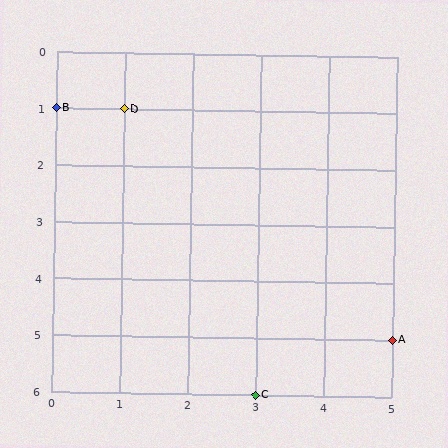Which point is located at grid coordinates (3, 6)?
Point C is at (3, 6).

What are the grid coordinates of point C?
Point C is at grid coordinates (3, 6).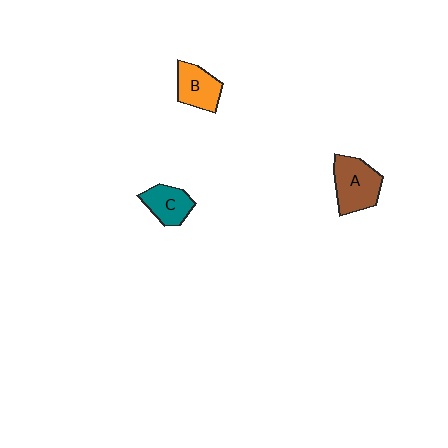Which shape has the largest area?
Shape A (brown).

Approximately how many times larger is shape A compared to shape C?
Approximately 1.4 times.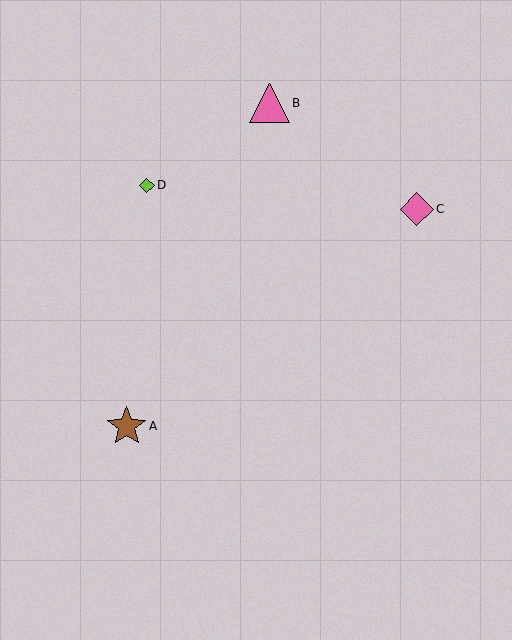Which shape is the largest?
The brown star (labeled A) is the largest.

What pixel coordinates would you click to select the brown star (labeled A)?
Click at (127, 426) to select the brown star A.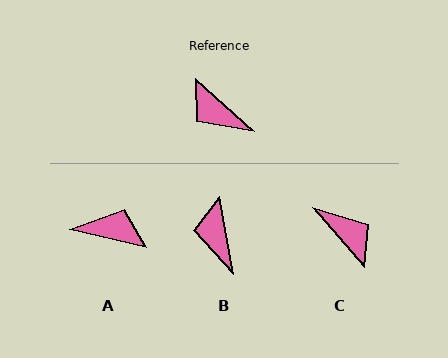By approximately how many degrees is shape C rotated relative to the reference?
Approximately 174 degrees counter-clockwise.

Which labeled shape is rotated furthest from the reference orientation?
C, about 174 degrees away.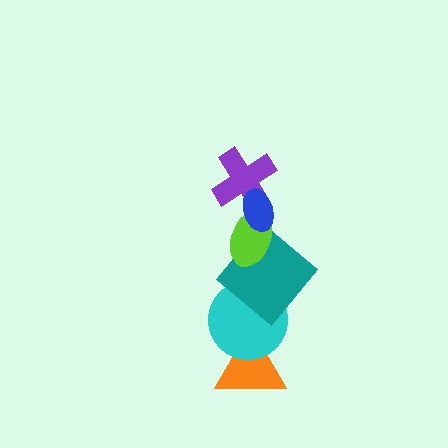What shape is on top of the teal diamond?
The lime ellipse is on top of the teal diamond.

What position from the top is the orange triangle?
The orange triangle is 6th from the top.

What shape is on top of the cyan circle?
The teal diamond is on top of the cyan circle.